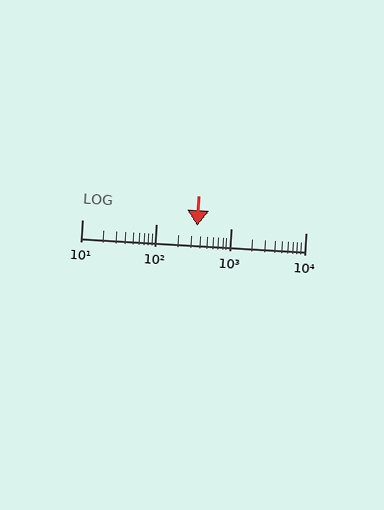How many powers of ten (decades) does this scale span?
The scale spans 3 decades, from 10 to 10000.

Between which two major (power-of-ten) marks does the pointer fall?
The pointer is between 100 and 1000.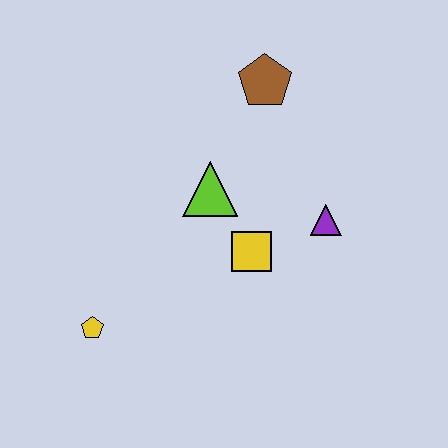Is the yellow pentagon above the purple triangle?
No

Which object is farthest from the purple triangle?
The yellow pentagon is farthest from the purple triangle.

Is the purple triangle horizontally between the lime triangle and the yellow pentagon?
No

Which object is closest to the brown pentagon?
The lime triangle is closest to the brown pentagon.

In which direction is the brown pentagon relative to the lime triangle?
The brown pentagon is above the lime triangle.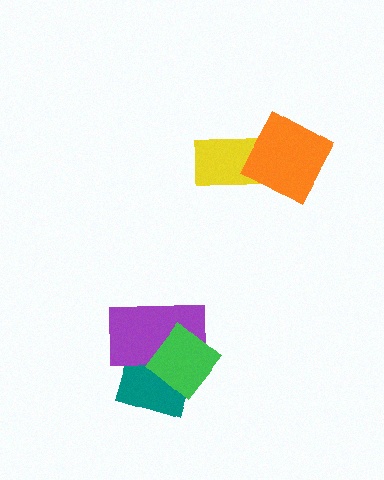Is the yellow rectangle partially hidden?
Yes, it is partially covered by another shape.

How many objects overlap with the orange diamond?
1 object overlaps with the orange diamond.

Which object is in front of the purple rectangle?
The green diamond is in front of the purple rectangle.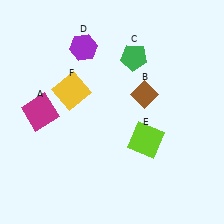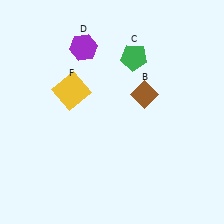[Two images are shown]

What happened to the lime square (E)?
The lime square (E) was removed in Image 2. It was in the bottom-right area of Image 1.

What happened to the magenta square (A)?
The magenta square (A) was removed in Image 2. It was in the top-left area of Image 1.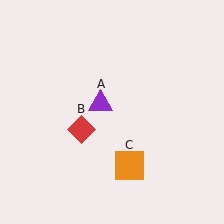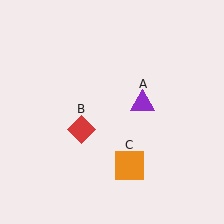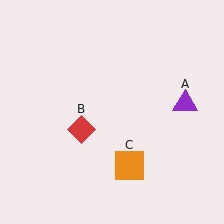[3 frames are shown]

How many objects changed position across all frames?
1 object changed position: purple triangle (object A).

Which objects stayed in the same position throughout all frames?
Red diamond (object B) and orange square (object C) remained stationary.